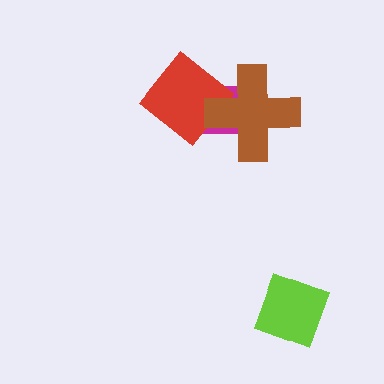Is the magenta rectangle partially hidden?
Yes, it is partially covered by another shape.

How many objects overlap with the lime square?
0 objects overlap with the lime square.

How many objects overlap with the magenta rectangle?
2 objects overlap with the magenta rectangle.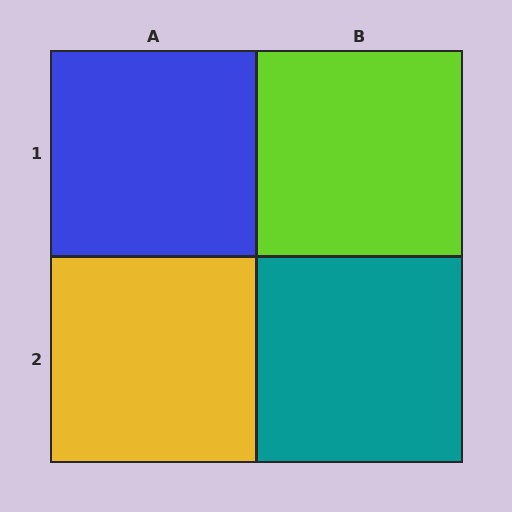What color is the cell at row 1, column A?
Blue.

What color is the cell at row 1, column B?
Lime.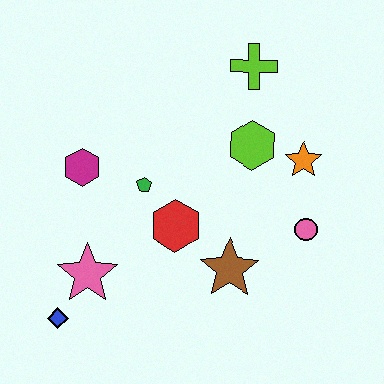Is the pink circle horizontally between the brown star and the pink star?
No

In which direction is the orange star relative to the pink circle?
The orange star is above the pink circle.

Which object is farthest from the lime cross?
The blue diamond is farthest from the lime cross.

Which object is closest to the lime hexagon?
The orange star is closest to the lime hexagon.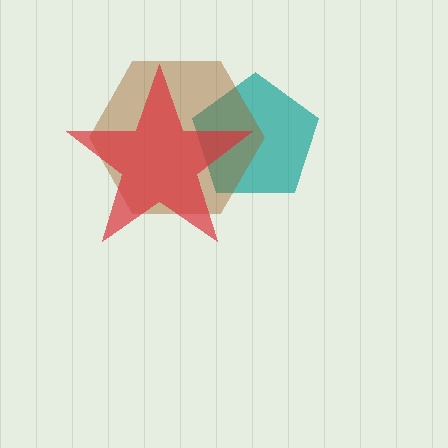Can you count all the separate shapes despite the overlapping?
Yes, there are 3 separate shapes.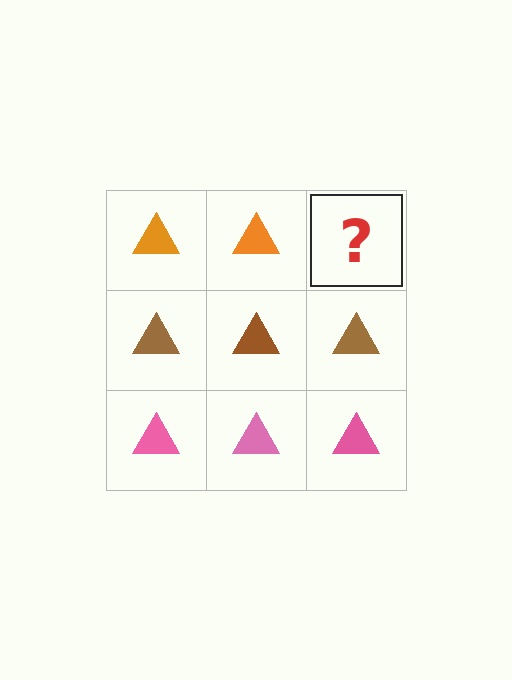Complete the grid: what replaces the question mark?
The question mark should be replaced with an orange triangle.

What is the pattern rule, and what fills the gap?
The rule is that each row has a consistent color. The gap should be filled with an orange triangle.